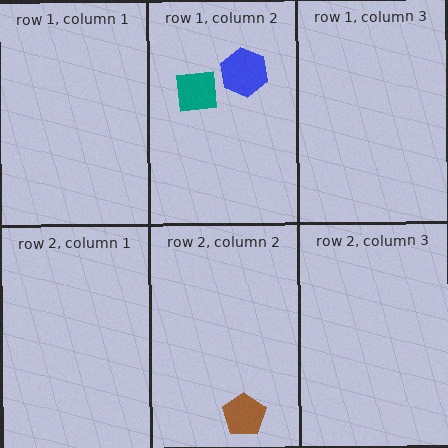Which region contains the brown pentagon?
The row 2, column 2 region.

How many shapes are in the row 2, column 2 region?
1.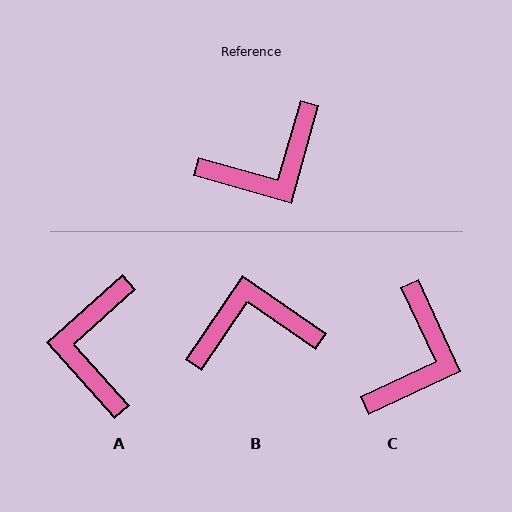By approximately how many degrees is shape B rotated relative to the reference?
Approximately 162 degrees counter-clockwise.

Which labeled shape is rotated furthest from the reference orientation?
B, about 162 degrees away.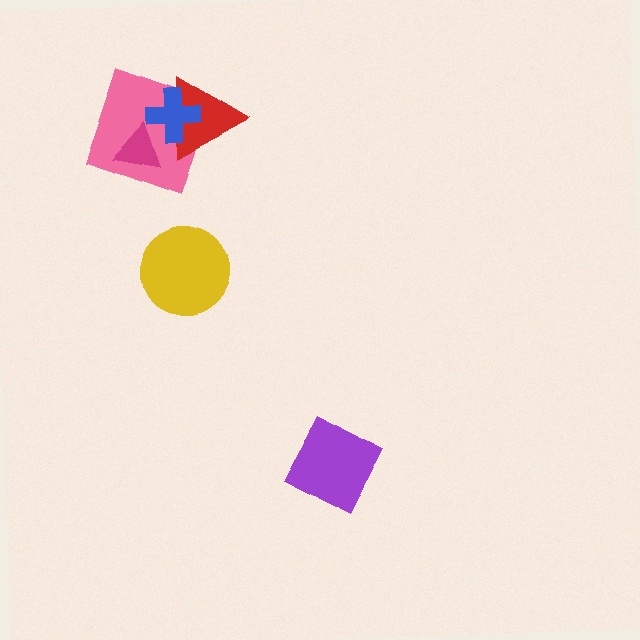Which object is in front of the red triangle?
The blue cross is in front of the red triangle.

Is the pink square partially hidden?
Yes, it is partially covered by another shape.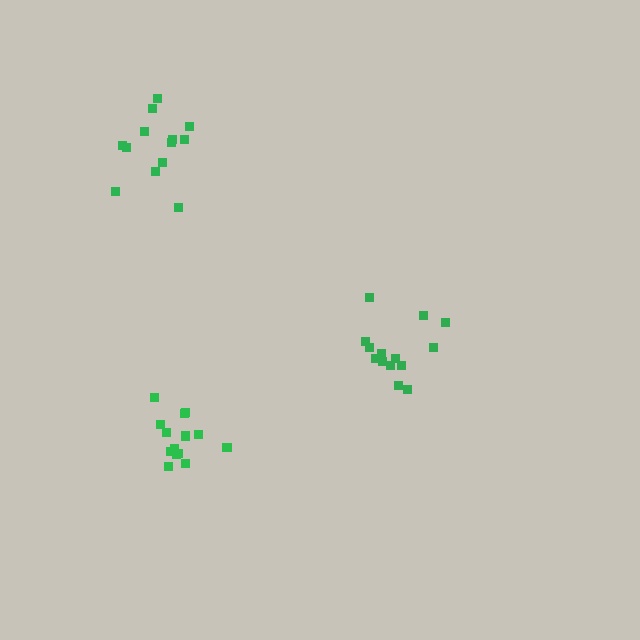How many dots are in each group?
Group 1: 14 dots, Group 2: 14 dots, Group 3: 13 dots (41 total).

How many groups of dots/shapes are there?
There are 3 groups.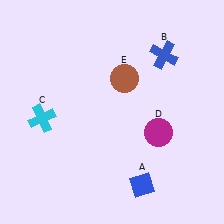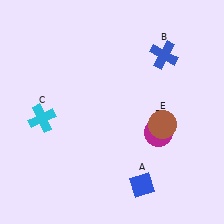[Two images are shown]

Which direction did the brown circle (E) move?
The brown circle (E) moved down.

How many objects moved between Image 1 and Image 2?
1 object moved between the two images.